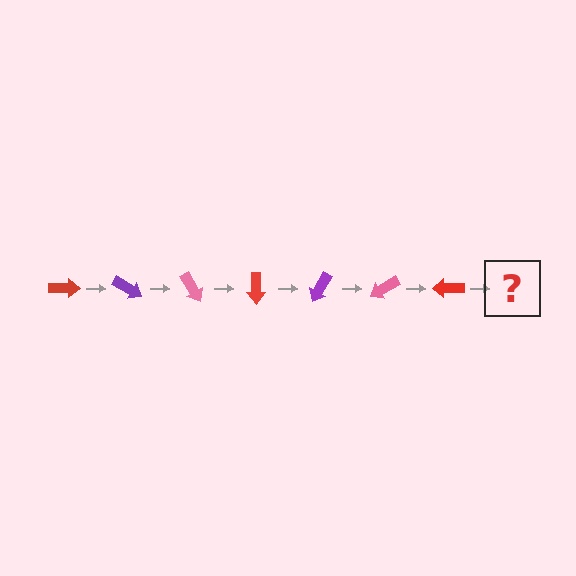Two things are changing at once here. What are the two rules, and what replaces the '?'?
The two rules are that it rotates 30 degrees each step and the color cycles through red, purple, and pink. The '?' should be a purple arrow, rotated 210 degrees from the start.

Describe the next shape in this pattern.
It should be a purple arrow, rotated 210 degrees from the start.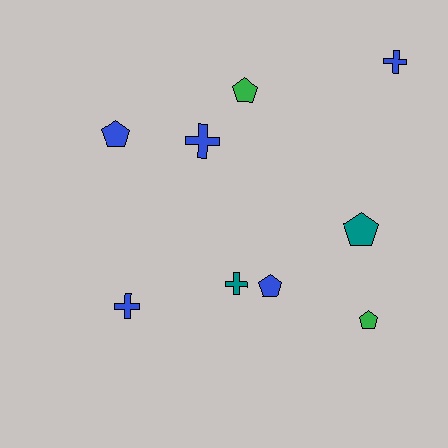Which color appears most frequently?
Blue, with 5 objects.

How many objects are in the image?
There are 9 objects.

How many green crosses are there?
There are no green crosses.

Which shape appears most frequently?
Pentagon, with 5 objects.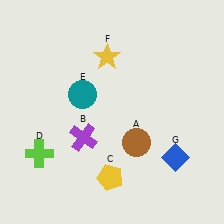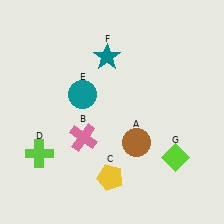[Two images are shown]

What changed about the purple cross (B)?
In Image 1, B is purple. In Image 2, it changed to pink.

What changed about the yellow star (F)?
In Image 1, F is yellow. In Image 2, it changed to teal.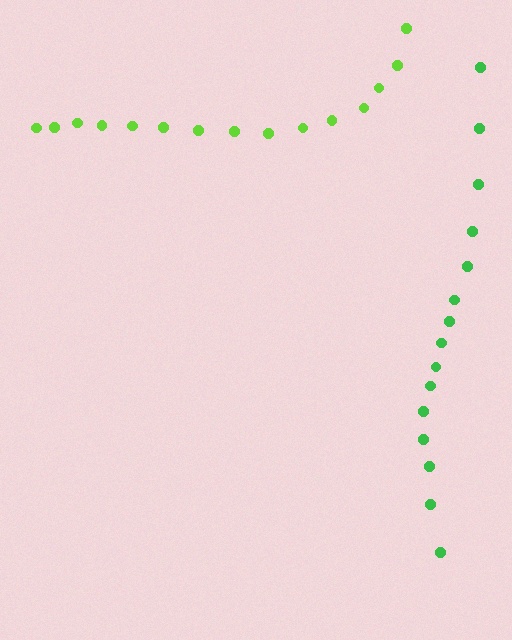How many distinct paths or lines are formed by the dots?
There are 2 distinct paths.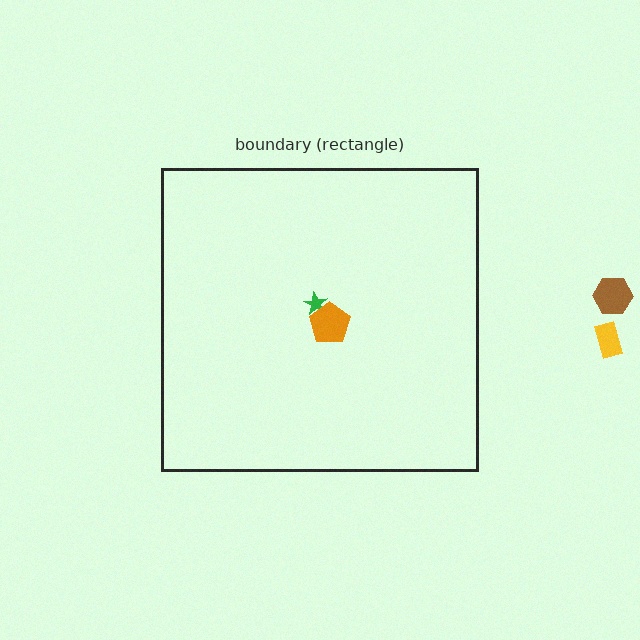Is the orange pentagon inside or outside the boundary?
Inside.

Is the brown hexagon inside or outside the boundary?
Outside.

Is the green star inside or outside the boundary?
Inside.